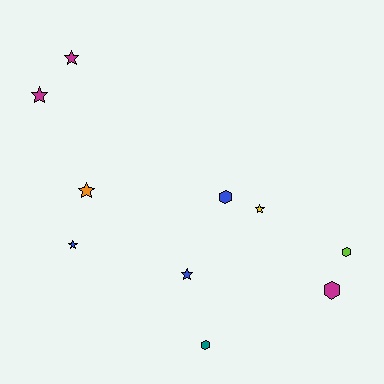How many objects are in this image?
There are 10 objects.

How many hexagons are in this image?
There are 4 hexagons.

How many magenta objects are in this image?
There are 3 magenta objects.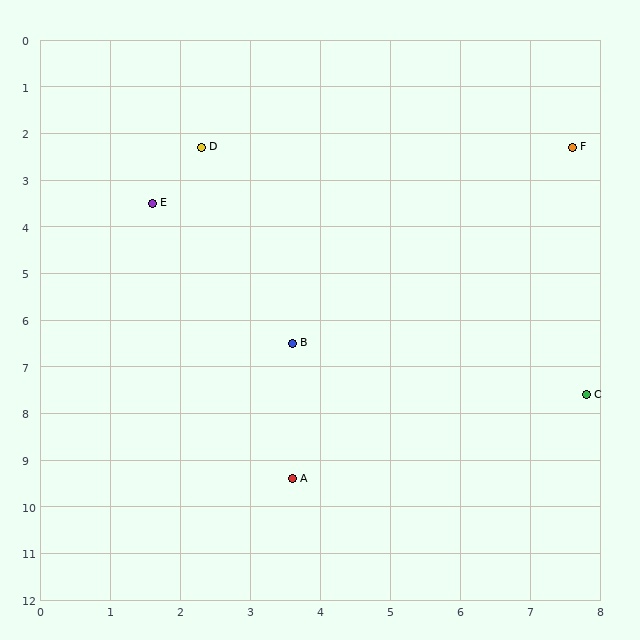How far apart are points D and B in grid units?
Points D and B are about 4.4 grid units apart.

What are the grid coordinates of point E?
Point E is at approximately (1.6, 3.5).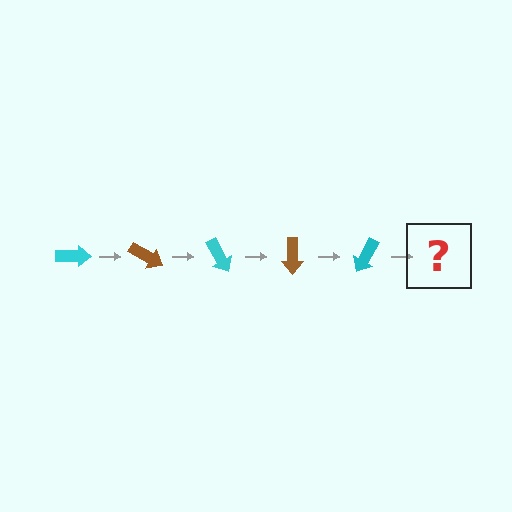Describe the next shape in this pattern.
It should be a brown arrow, rotated 150 degrees from the start.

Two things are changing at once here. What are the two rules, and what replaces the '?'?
The two rules are that it rotates 30 degrees each step and the color cycles through cyan and brown. The '?' should be a brown arrow, rotated 150 degrees from the start.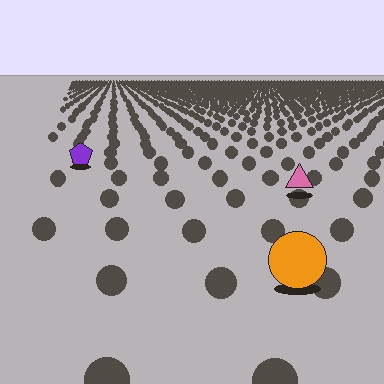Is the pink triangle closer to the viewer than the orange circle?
No. The orange circle is closer — you can tell from the texture gradient: the ground texture is coarser near it.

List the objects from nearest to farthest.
From nearest to farthest: the orange circle, the pink triangle, the purple pentagon.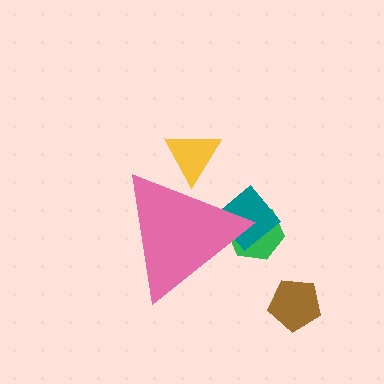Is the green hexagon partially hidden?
Yes, the green hexagon is partially hidden behind the pink triangle.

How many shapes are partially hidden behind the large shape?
4 shapes are partially hidden.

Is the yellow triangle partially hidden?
Yes, the yellow triangle is partially hidden behind the pink triangle.